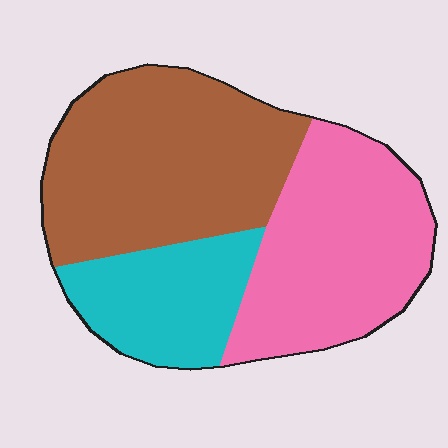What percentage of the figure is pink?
Pink covers around 35% of the figure.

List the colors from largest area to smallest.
From largest to smallest: brown, pink, cyan.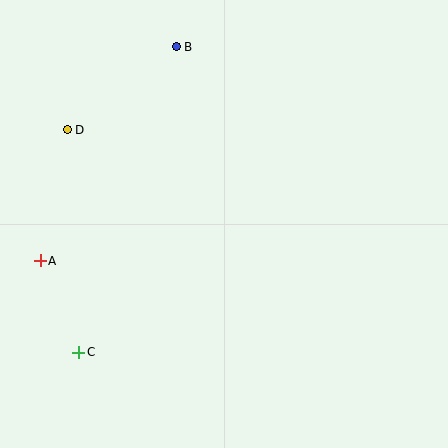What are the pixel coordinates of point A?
Point A is at (40, 261).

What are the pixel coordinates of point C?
Point C is at (79, 352).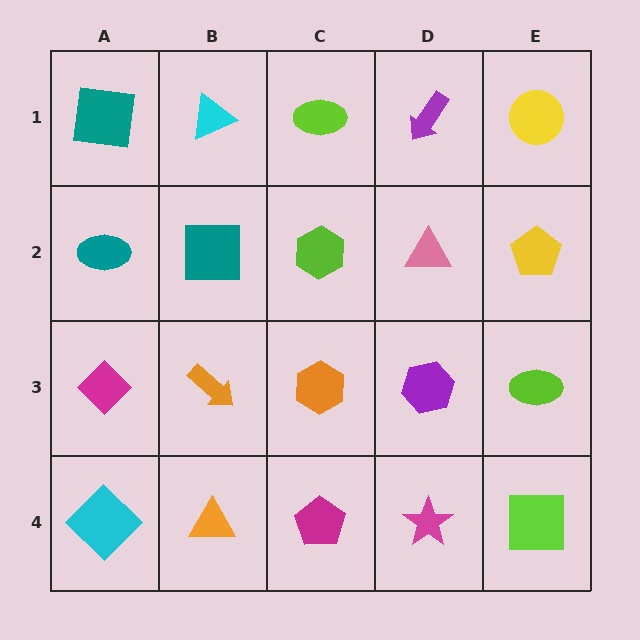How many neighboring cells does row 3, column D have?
4.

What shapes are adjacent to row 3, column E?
A yellow pentagon (row 2, column E), a lime square (row 4, column E), a purple hexagon (row 3, column D).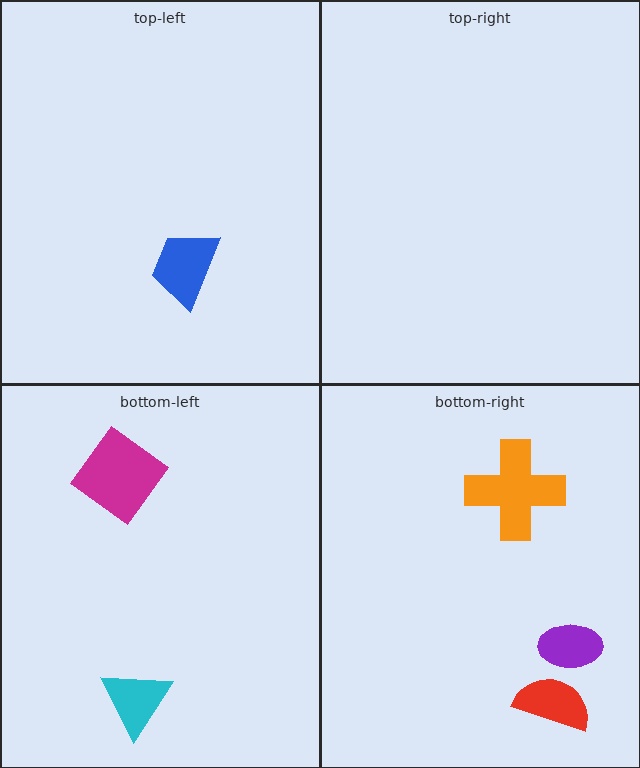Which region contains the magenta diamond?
The bottom-left region.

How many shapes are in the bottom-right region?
3.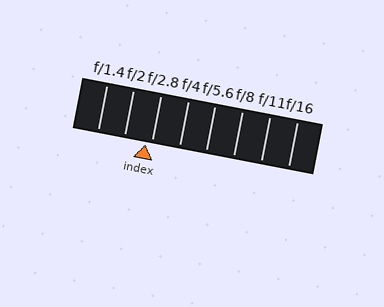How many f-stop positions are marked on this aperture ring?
There are 8 f-stop positions marked.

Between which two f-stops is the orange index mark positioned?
The index mark is between f/2 and f/2.8.